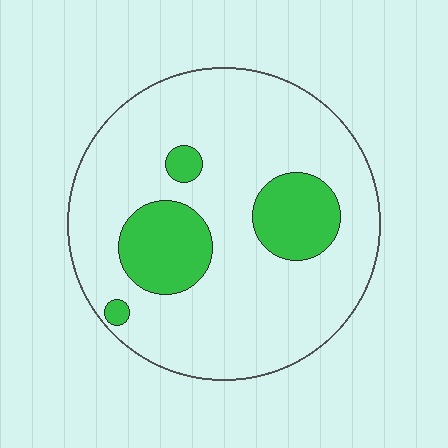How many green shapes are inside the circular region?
4.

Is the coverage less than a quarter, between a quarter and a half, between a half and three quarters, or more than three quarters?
Less than a quarter.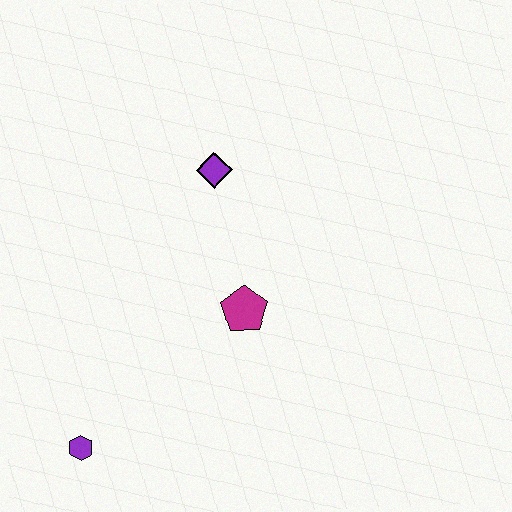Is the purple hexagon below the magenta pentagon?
Yes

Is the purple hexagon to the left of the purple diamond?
Yes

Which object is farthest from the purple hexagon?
The purple diamond is farthest from the purple hexagon.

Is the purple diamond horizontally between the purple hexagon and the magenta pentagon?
Yes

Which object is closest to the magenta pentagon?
The purple diamond is closest to the magenta pentagon.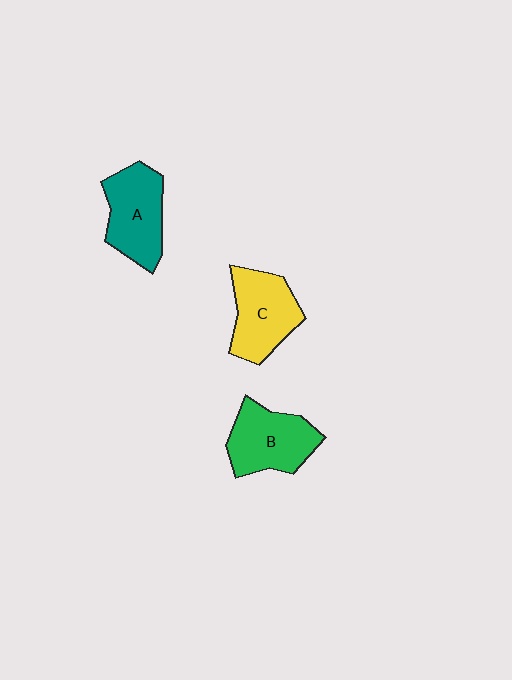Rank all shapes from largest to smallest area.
From largest to smallest: A (teal), B (green), C (yellow).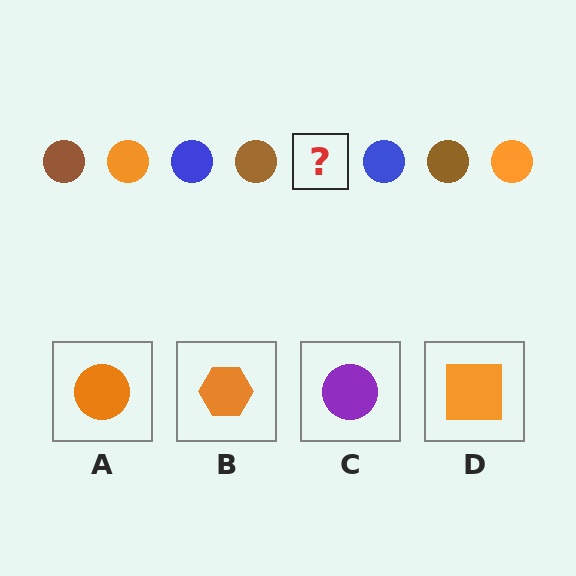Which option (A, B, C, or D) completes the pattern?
A.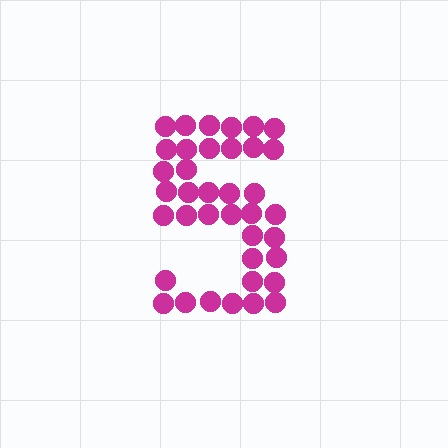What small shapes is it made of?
It is made of small circles.